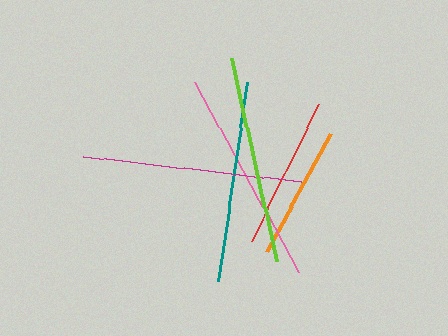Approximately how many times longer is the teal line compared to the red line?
The teal line is approximately 1.3 times the length of the red line.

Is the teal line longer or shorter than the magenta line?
The magenta line is longer than the teal line.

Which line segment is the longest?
The magenta line is the longest at approximately 220 pixels.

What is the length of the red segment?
The red segment is approximately 152 pixels long.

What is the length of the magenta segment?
The magenta segment is approximately 220 pixels long.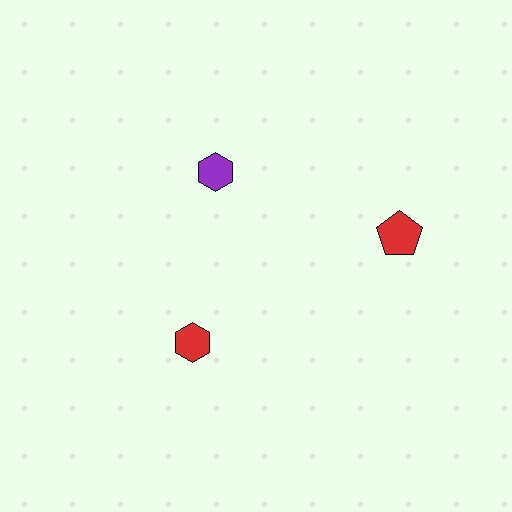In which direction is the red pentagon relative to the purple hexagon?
The red pentagon is to the right of the purple hexagon.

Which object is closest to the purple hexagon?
The red hexagon is closest to the purple hexagon.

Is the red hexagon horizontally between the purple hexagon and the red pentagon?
No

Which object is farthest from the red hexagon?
The red pentagon is farthest from the red hexagon.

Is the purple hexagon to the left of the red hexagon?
No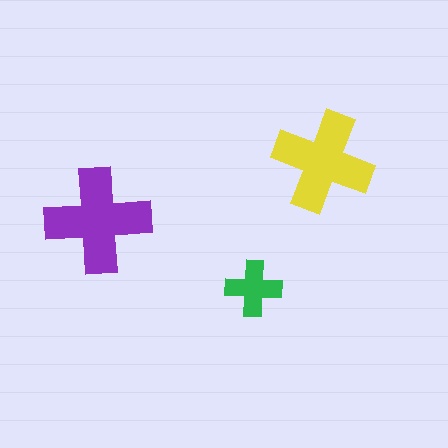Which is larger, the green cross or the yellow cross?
The yellow one.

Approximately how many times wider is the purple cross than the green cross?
About 2 times wider.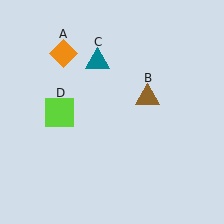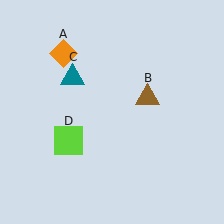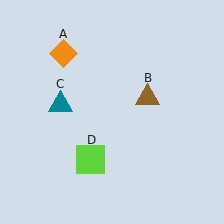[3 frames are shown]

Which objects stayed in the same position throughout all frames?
Orange diamond (object A) and brown triangle (object B) remained stationary.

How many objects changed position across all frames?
2 objects changed position: teal triangle (object C), lime square (object D).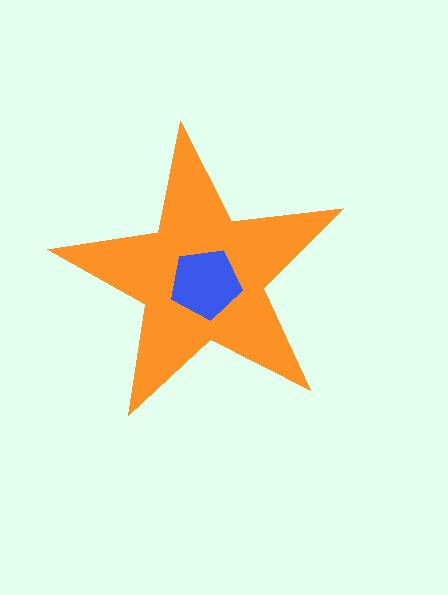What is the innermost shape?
The blue pentagon.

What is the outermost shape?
The orange star.